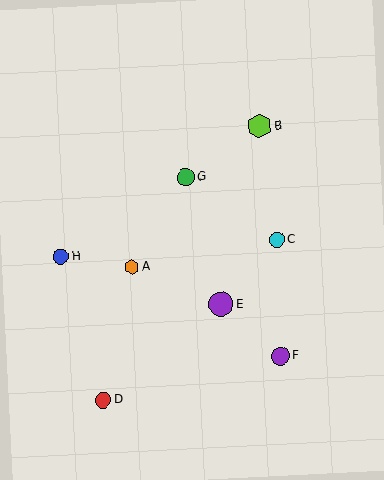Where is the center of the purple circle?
The center of the purple circle is at (280, 356).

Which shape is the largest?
The purple circle (labeled E) is the largest.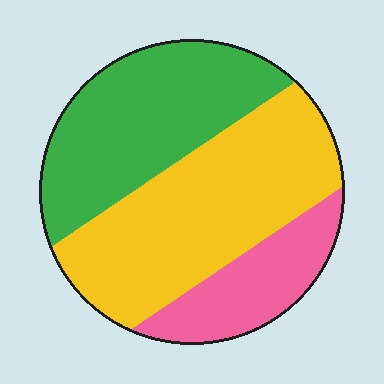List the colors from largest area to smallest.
From largest to smallest: yellow, green, pink.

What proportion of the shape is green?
Green takes up about three eighths (3/8) of the shape.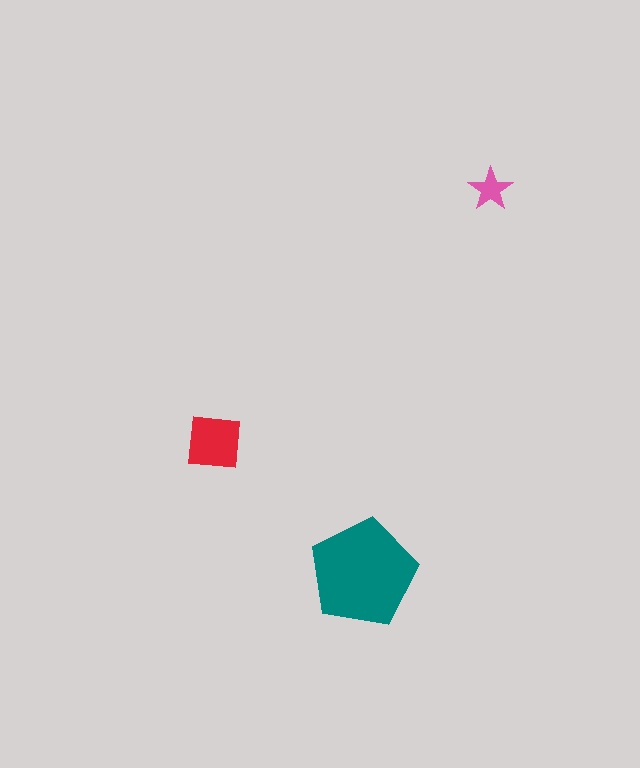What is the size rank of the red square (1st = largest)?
2nd.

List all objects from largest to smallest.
The teal pentagon, the red square, the pink star.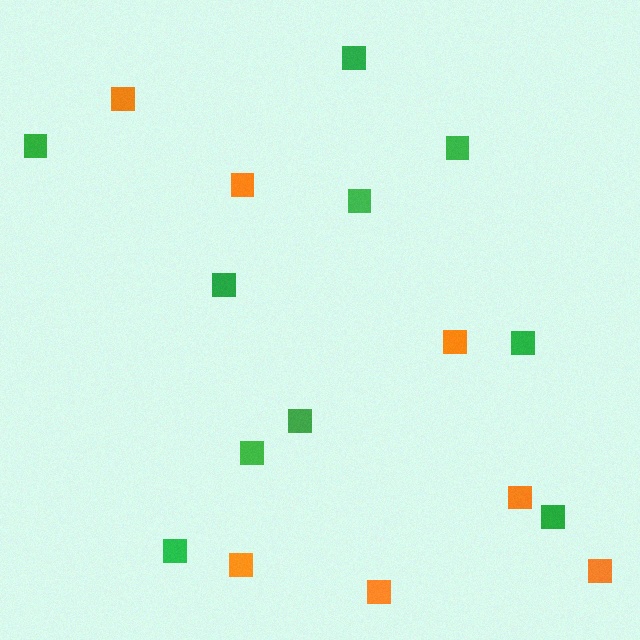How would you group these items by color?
There are 2 groups: one group of orange squares (7) and one group of green squares (10).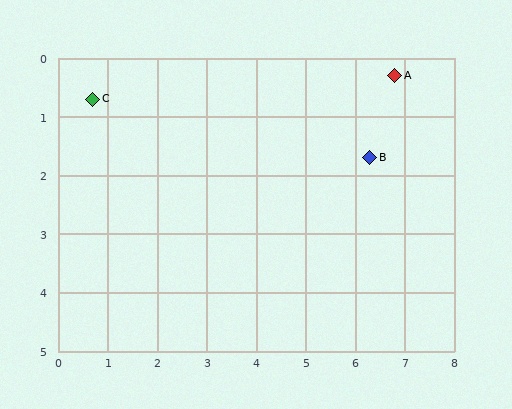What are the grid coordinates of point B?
Point B is at approximately (6.3, 1.7).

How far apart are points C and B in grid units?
Points C and B are about 5.7 grid units apart.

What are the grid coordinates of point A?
Point A is at approximately (6.8, 0.3).